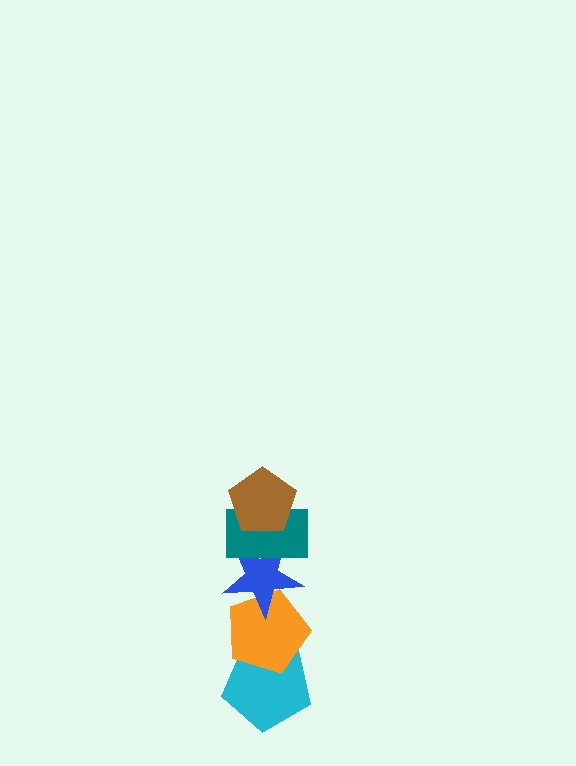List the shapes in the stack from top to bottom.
From top to bottom: the brown pentagon, the teal rectangle, the blue star, the orange pentagon, the cyan pentagon.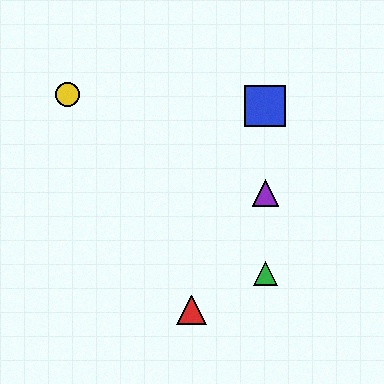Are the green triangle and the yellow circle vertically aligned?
No, the green triangle is at x≈265 and the yellow circle is at x≈67.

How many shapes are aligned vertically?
3 shapes (the blue square, the green triangle, the purple triangle) are aligned vertically.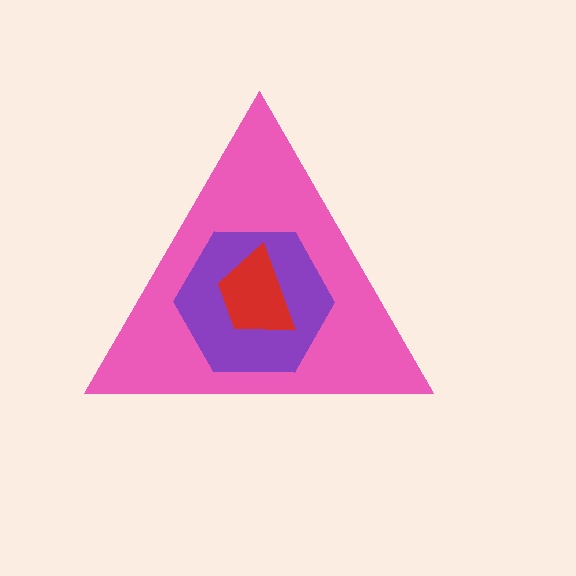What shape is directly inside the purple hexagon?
The red trapezoid.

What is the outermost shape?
The pink triangle.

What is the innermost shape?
The red trapezoid.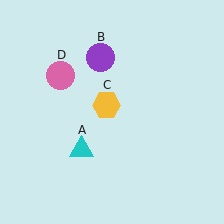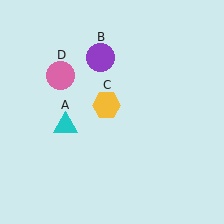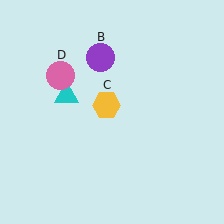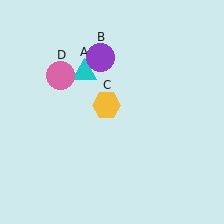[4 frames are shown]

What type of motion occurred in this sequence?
The cyan triangle (object A) rotated clockwise around the center of the scene.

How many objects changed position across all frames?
1 object changed position: cyan triangle (object A).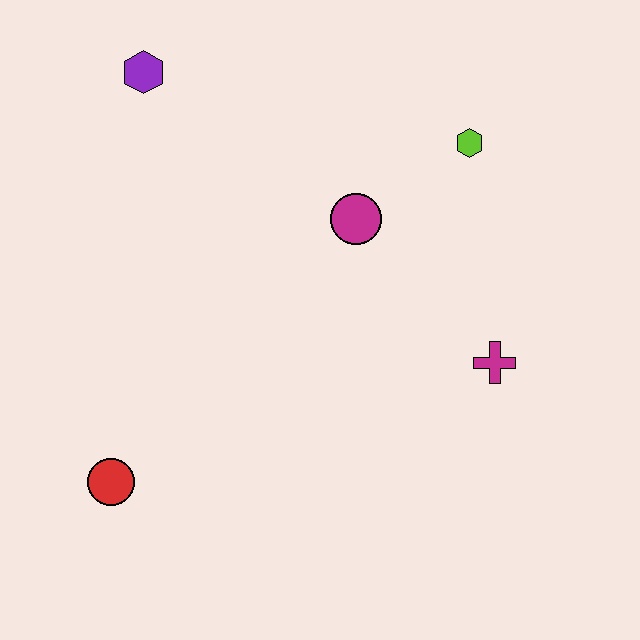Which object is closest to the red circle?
The magenta circle is closest to the red circle.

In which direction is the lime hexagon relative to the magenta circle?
The lime hexagon is to the right of the magenta circle.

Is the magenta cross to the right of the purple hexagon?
Yes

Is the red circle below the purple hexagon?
Yes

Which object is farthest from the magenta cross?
The purple hexagon is farthest from the magenta cross.